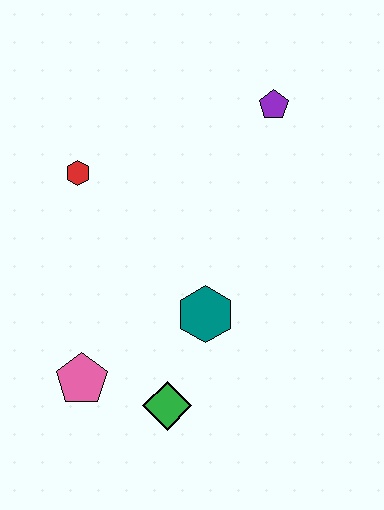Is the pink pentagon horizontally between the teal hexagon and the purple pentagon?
No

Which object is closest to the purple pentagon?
The red hexagon is closest to the purple pentagon.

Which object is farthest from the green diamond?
The purple pentagon is farthest from the green diamond.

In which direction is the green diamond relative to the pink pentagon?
The green diamond is to the right of the pink pentagon.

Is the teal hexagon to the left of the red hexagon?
No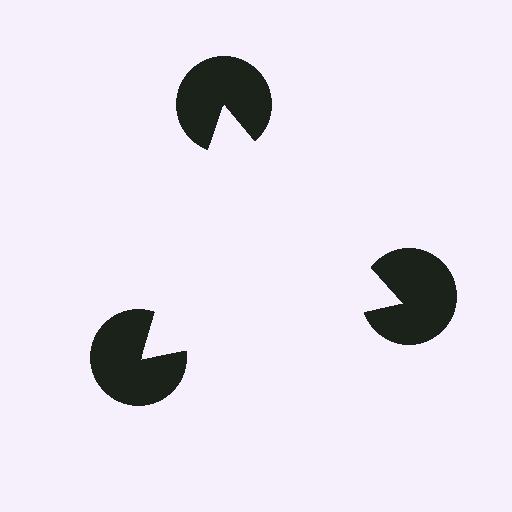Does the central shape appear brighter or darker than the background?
It typically appears slightly brighter than the background, even though no actual brightness change is drawn.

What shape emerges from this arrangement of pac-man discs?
An illusory triangle — its edges are inferred from the aligned wedge cuts in the pac-man discs, not physically drawn.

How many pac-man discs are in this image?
There are 3 — one at each vertex of the illusory triangle.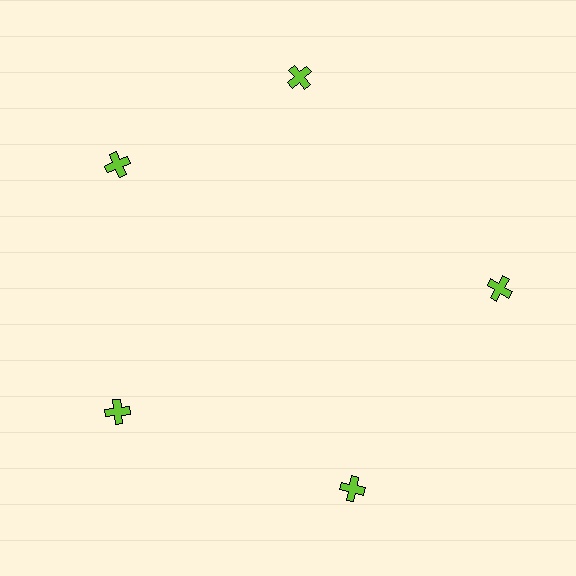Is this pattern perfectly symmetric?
No. The 5 lime crosses are arranged in a ring, but one element near the 1 o'clock position is rotated out of alignment along the ring, breaking the 5-fold rotational symmetry.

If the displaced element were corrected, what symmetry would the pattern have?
It would have 5-fold rotational symmetry — the pattern would map onto itself every 72 degrees.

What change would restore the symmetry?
The symmetry would be restored by rotating it back into even spacing with its neighbors so that all 5 crosses sit at equal angles and equal distance from the center.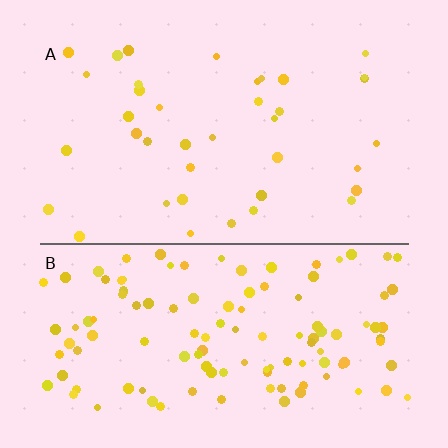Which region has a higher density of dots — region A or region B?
B (the bottom).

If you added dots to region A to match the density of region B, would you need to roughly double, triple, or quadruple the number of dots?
Approximately triple.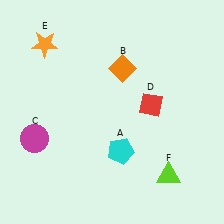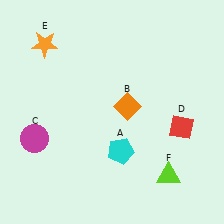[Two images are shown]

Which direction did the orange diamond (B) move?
The orange diamond (B) moved down.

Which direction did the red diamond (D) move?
The red diamond (D) moved right.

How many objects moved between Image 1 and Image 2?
2 objects moved between the two images.